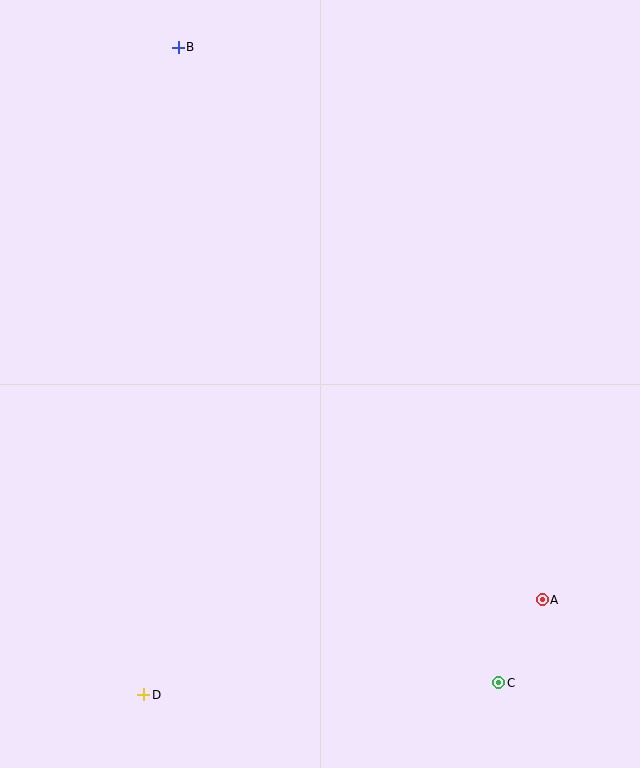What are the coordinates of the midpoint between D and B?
The midpoint between D and B is at (161, 371).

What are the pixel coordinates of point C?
Point C is at (499, 683).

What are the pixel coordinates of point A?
Point A is at (542, 600).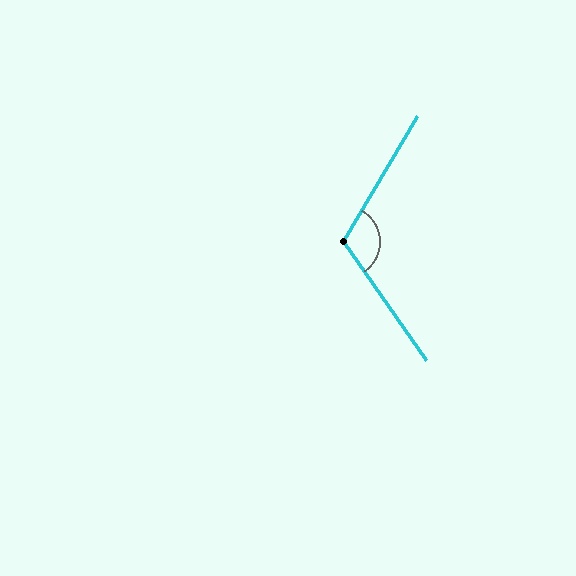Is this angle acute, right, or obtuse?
It is obtuse.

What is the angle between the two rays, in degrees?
Approximately 115 degrees.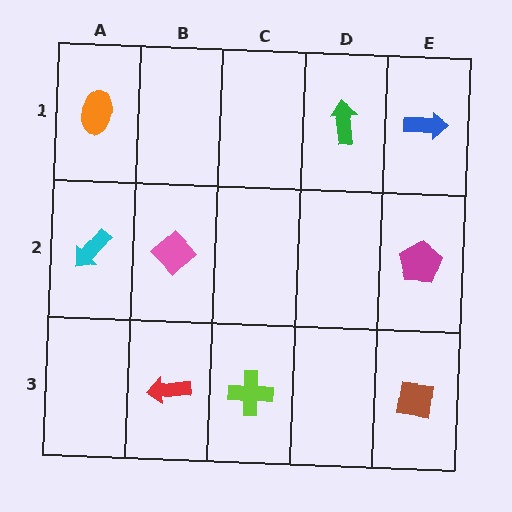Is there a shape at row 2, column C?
No, that cell is empty.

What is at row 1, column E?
A blue arrow.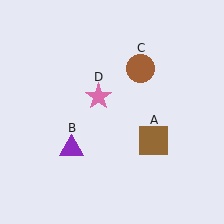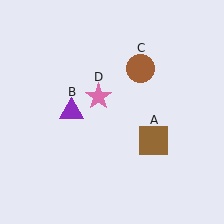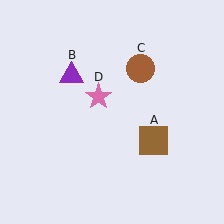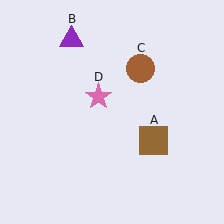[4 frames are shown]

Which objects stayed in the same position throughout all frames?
Brown square (object A) and brown circle (object C) and pink star (object D) remained stationary.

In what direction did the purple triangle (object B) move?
The purple triangle (object B) moved up.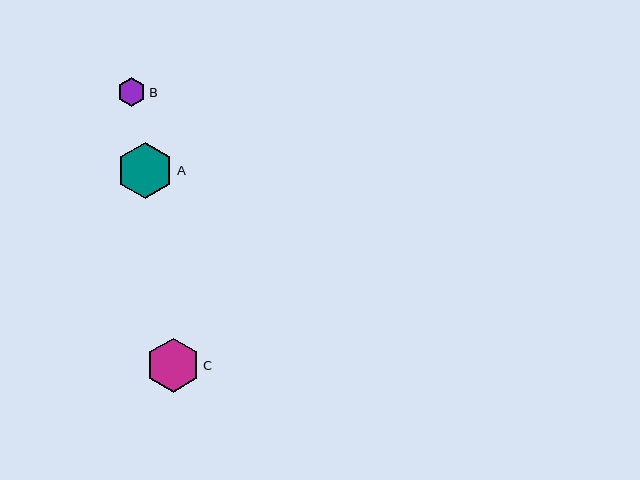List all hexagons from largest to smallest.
From largest to smallest: A, C, B.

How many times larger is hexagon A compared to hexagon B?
Hexagon A is approximately 2.0 times the size of hexagon B.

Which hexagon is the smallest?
Hexagon B is the smallest with a size of approximately 28 pixels.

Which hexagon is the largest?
Hexagon A is the largest with a size of approximately 57 pixels.